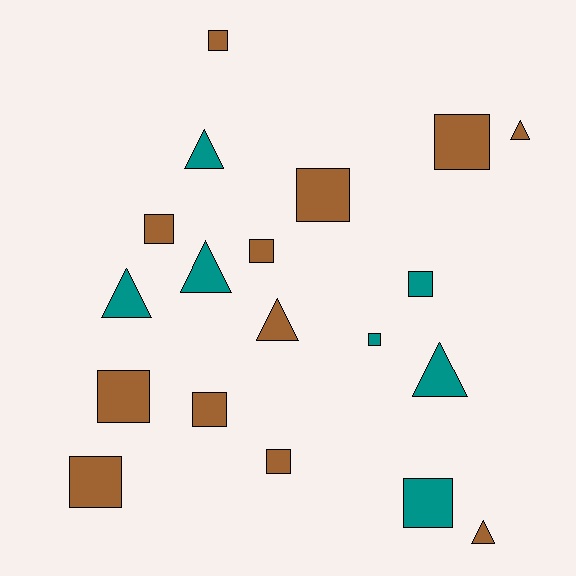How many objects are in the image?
There are 19 objects.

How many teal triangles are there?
There are 4 teal triangles.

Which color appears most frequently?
Brown, with 12 objects.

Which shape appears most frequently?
Square, with 12 objects.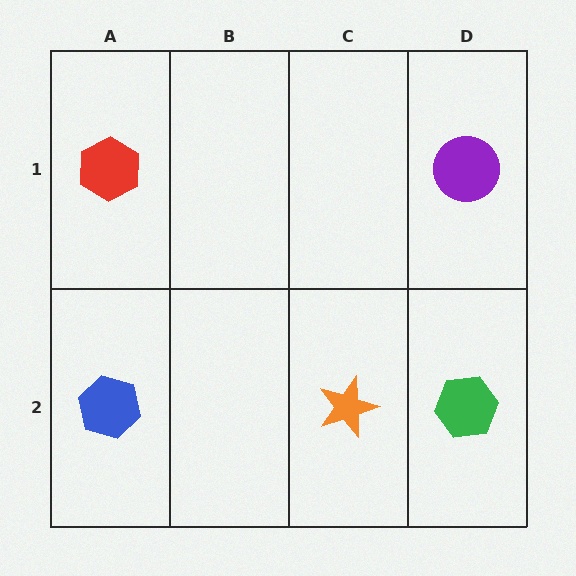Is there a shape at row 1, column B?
No, that cell is empty.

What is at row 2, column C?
An orange star.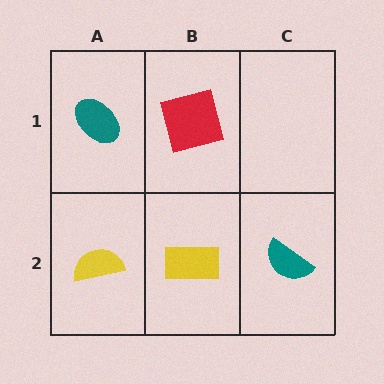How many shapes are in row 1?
2 shapes.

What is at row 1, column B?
A red square.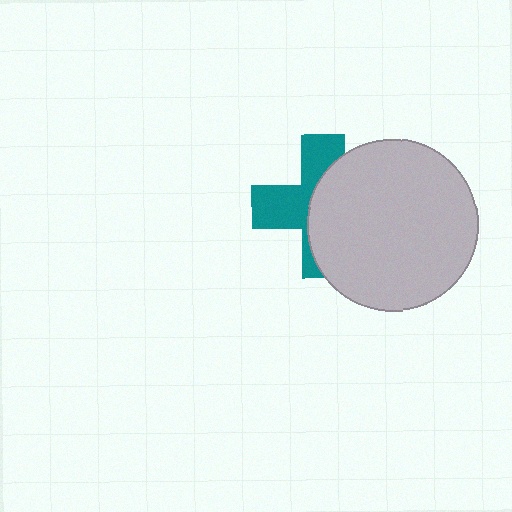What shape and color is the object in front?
The object in front is a light gray circle.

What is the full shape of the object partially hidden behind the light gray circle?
The partially hidden object is a teal cross.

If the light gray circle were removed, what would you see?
You would see the complete teal cross.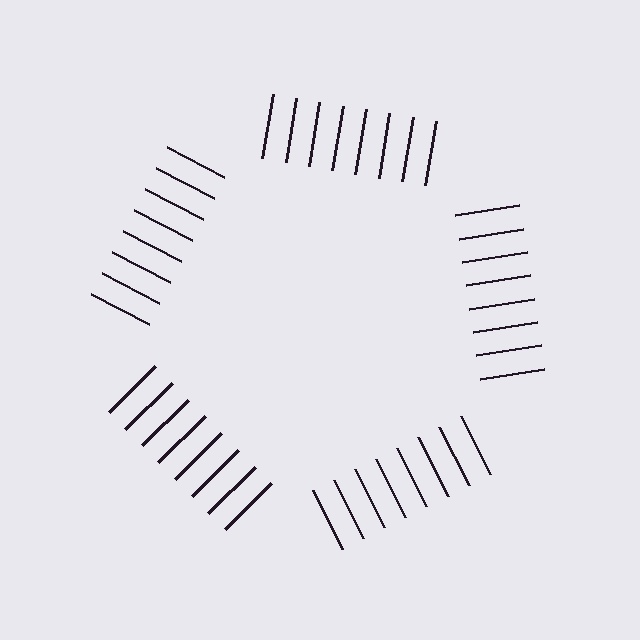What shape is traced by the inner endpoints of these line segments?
An illusory pentagon — the line segments terminate on its edges but no continuous stroke is drawn.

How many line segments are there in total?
40 — 8 along each of the 5 edges.